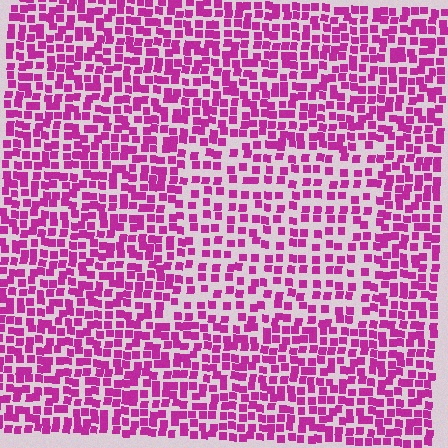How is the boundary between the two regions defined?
The boundary is defined by a change in element density (approximately 1.6x ratio). All elements are the same color, size, and shape.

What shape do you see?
I see a rectangle.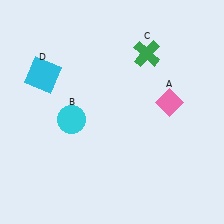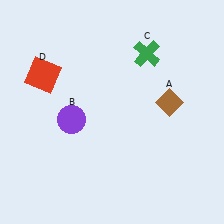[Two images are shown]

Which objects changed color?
A changed from pink to brown. B changed from cyan to purple. D changed from cyan to red.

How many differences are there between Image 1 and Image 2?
There are 3 differences between the two images.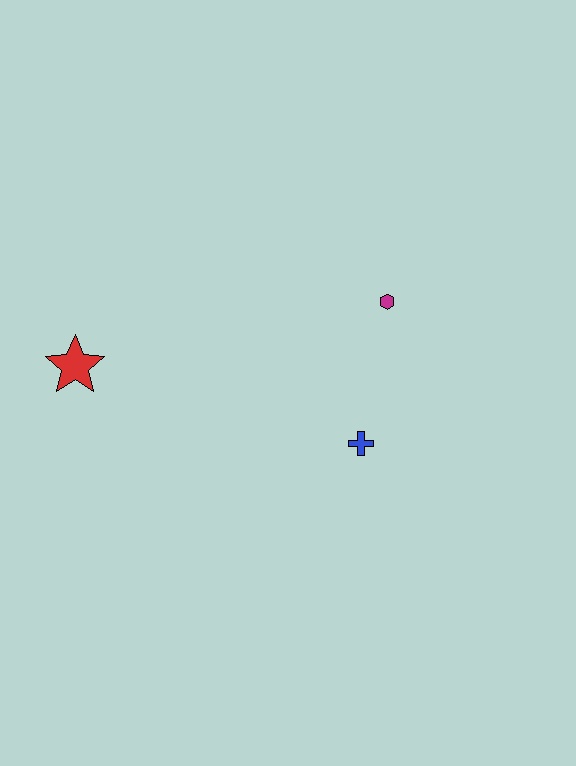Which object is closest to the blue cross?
The magenta hexagon is closest to the blue cross.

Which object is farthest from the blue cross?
The red star is farthest from the blue cross.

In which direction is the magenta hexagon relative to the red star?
The magenta hexagon is to the right of the red star.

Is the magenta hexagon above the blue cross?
Yes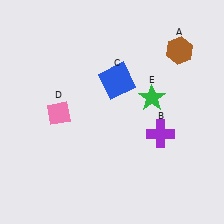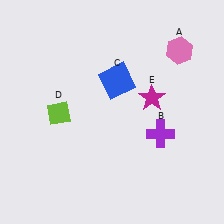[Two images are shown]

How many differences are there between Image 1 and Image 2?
There are 3 differences between the two images.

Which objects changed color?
A changed from brown to pink. D changed from pink to lime. E changed from green to magenta.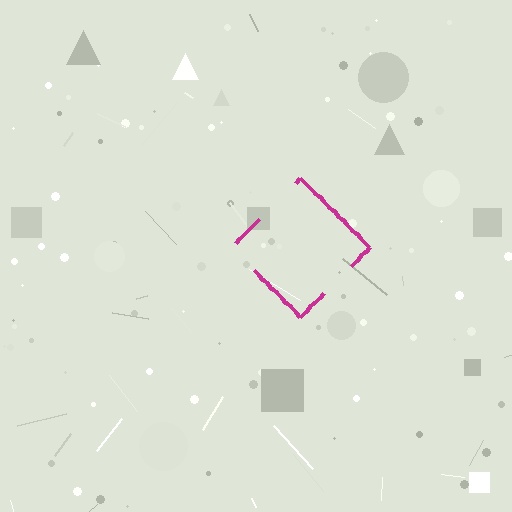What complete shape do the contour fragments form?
The contour fragments form a diamond.